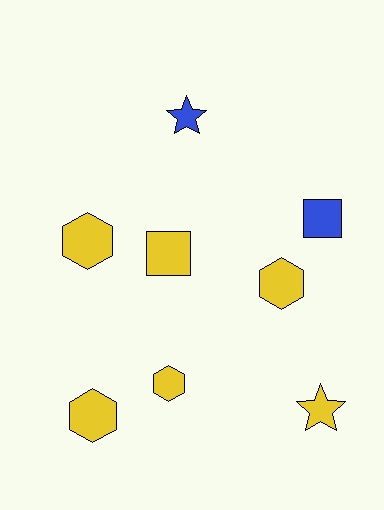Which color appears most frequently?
Yellow, with 6 objects.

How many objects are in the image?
There are 8 objects.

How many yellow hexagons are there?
There are 4 yellow hexagons.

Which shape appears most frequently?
Hexagon, with 4 objects.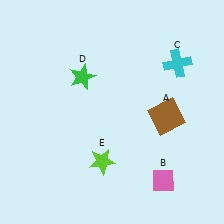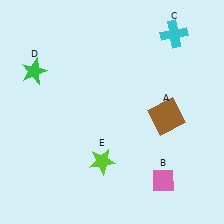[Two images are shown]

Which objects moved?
The objects that moved are: the cyan cross (C), the green star (D).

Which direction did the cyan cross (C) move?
The cyan cross (C) moved up.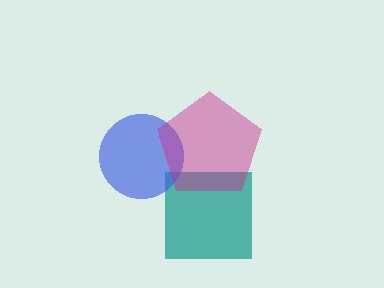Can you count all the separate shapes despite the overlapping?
Yes, there are 3 separate shapes.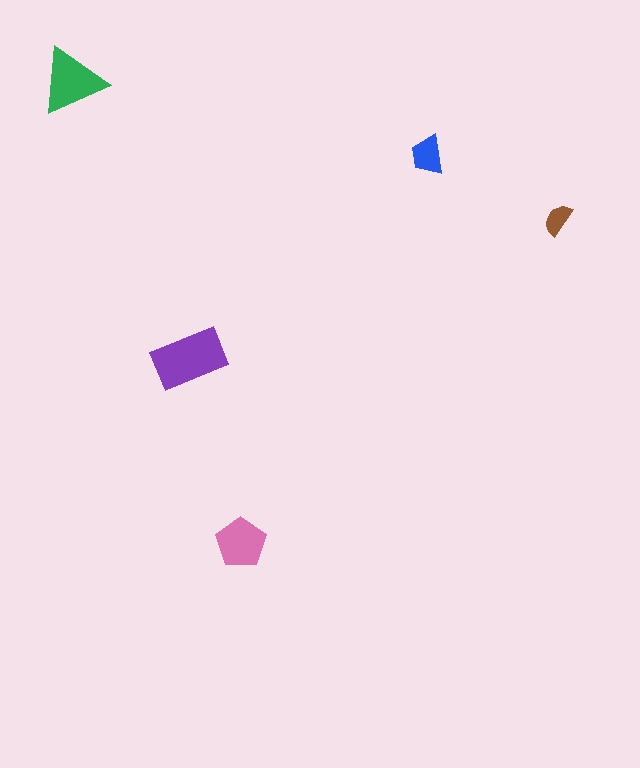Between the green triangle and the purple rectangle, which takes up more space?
The purple rectangle.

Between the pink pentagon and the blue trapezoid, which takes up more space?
The pink pentagon.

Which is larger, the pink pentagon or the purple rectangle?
The purple rectangle.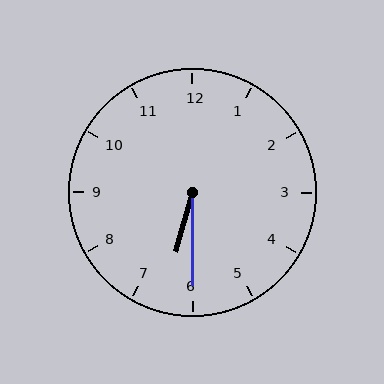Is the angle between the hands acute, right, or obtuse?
It is acute.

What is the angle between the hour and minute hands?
Approximately 15 degrees.